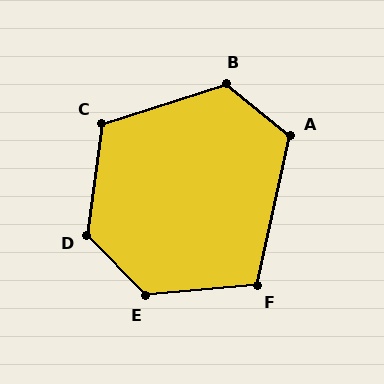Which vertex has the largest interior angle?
E, at approximately 129 degrees.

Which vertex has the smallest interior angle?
F, at approximately 108 degrees.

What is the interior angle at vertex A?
Approximately 116 degrees (obtuse).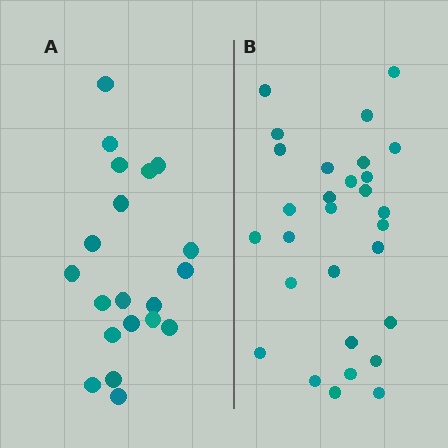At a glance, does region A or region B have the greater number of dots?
Region B (the right region) has more dots.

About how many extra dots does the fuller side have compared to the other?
Region B has roughly 8 or so more dots than region A.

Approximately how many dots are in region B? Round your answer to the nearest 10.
About 30 dots. (The exact count is 29, which rounds to 30.)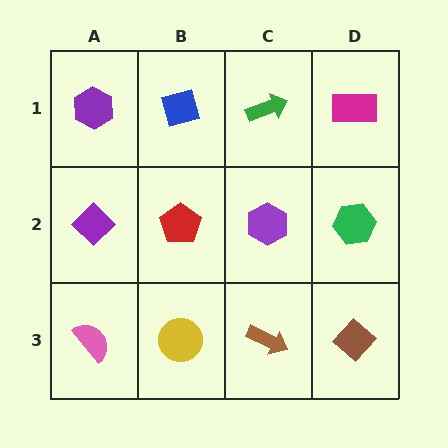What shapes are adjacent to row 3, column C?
A purple hexagon (row 2, column C), a yellow circle (row 3, column B), a brown diamond (row 3, column D).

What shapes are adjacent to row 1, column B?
A red pentagon (row 2, column B), a purple hexagon (row 1, column A), a green arrow (row 1, column C).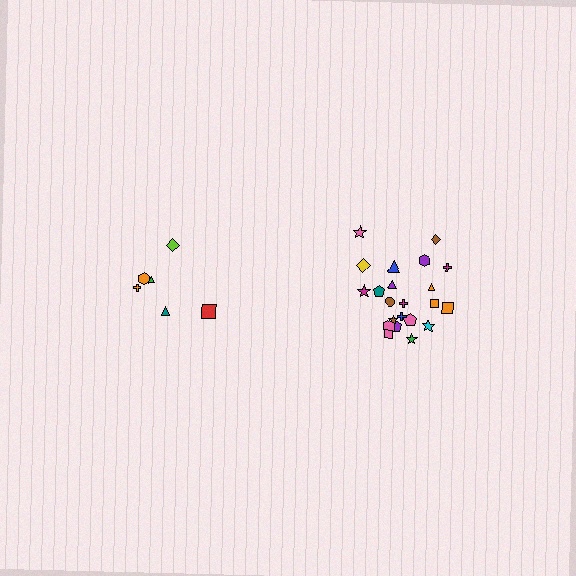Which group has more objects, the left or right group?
The right group.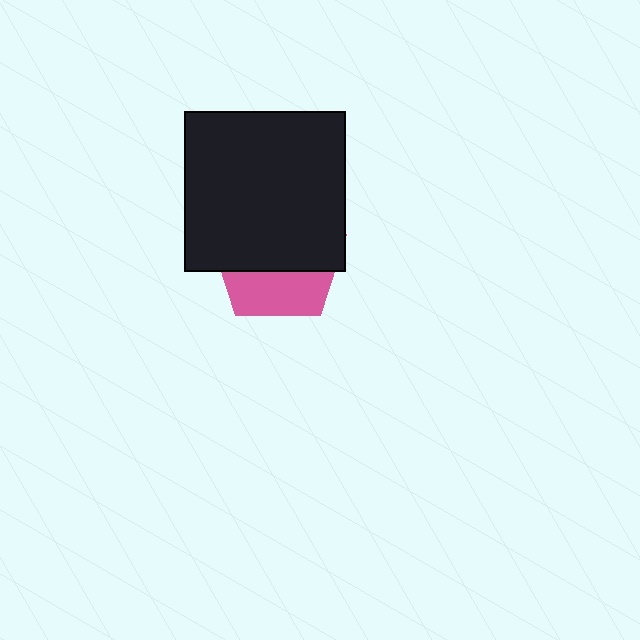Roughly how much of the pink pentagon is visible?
A small part of it is visible (roughly 35%).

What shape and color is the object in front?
The object in front is a black square.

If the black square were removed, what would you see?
You would see the complete pink pentagon.